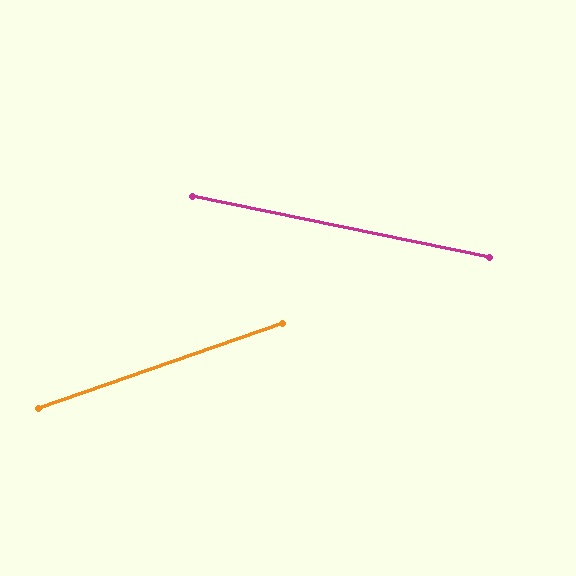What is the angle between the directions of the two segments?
Approximately 31 degrees.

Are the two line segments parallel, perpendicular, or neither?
Neither parallel nor perpendicular — they differ by about 31°.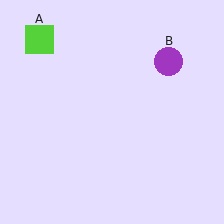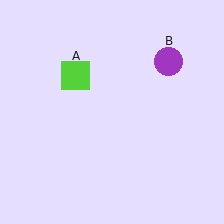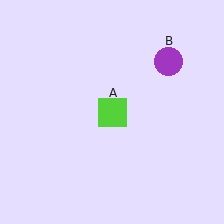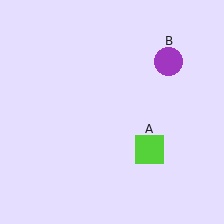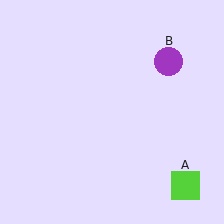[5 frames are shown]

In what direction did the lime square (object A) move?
The lime square (object A) moved down and to the right.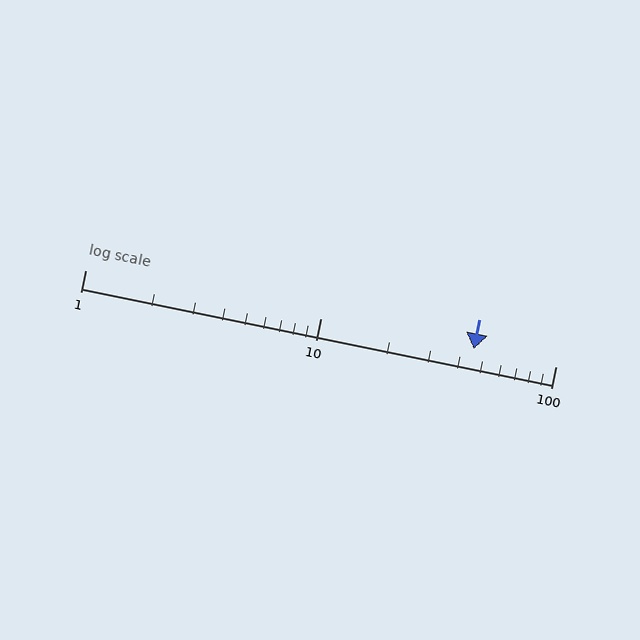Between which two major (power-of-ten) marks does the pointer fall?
The pointer is between 10 and 100.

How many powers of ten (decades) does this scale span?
The scale spans 2 decades, from 1 to 100.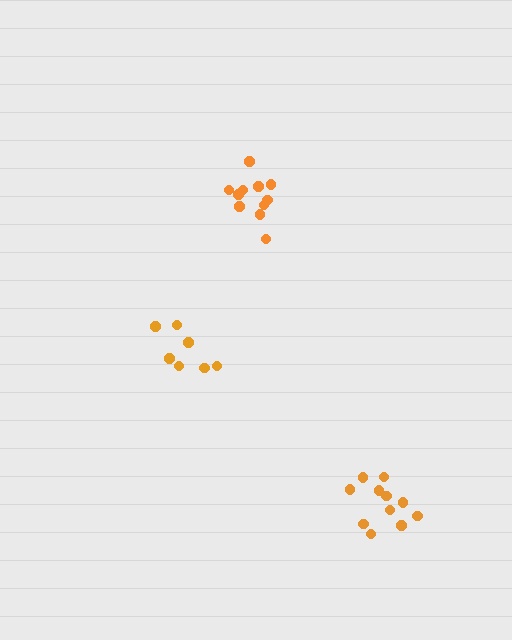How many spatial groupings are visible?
There are 3 spatial groupings.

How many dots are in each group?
Group 1: 11 dots, Group 2: 7 dots, Group 3: 11 dots (29 total).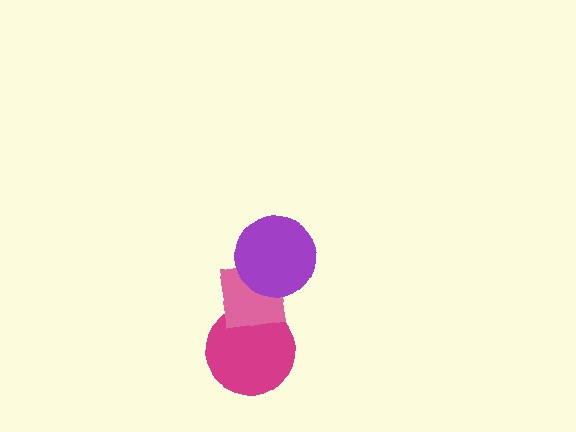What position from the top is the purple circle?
The purple circle is 1st from the top.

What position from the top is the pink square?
The pink square is 2nd from the top.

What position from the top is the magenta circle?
The magenta circle is 3rd from the top.